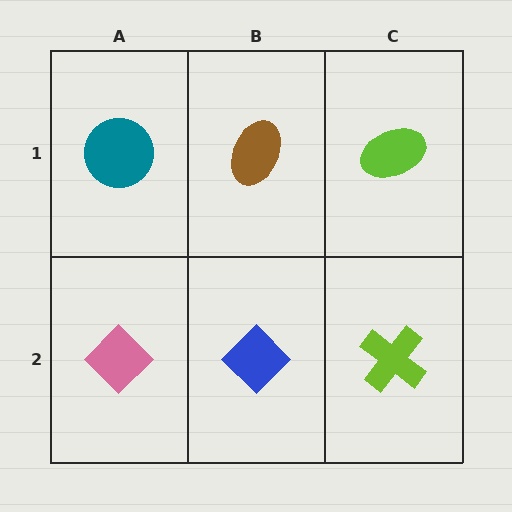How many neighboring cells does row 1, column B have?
3.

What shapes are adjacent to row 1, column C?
A lime cross (row 2, column C), a brown ellipse (row 1, column B).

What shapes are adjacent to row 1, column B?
A blue diamond (row 2, column B), a teal circle (row 1, column A), a lime ellipse (row 1, column C).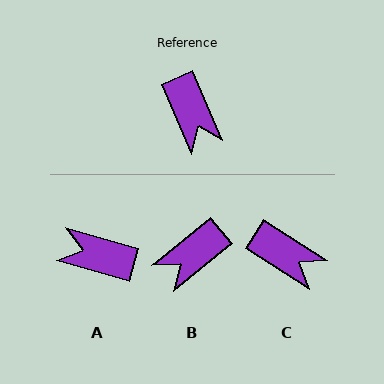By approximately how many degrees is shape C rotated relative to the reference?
Approximately 34 degrees counter-clockwise.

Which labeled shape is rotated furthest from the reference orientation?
A, about 129 degrees away.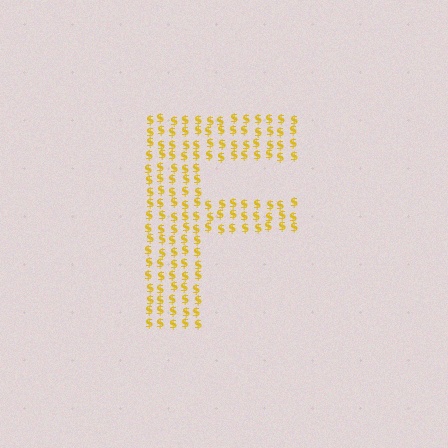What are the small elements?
The small elements are dollar signs.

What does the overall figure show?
The overall figure shows the letter F.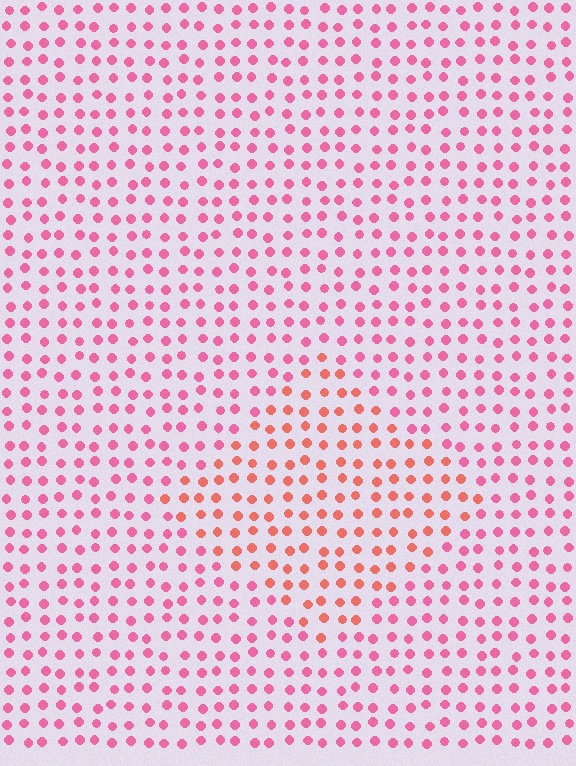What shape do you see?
I see a diamond.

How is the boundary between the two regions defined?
The boundary is defined purely by a slight shift in hue (about 31 degrees). Spacing, size, and orientation are identical on both sides.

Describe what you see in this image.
The image is filled with small pink elements in a uniform arrangement. A diamond-shaped region is visible where the elements are tinted to a slightly different hue, forming a subtle color boundary.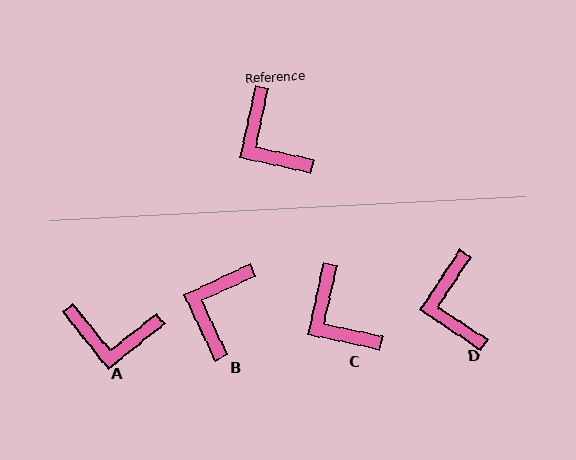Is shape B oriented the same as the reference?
No, it is off by about 52 degrees.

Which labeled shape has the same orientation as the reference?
C.